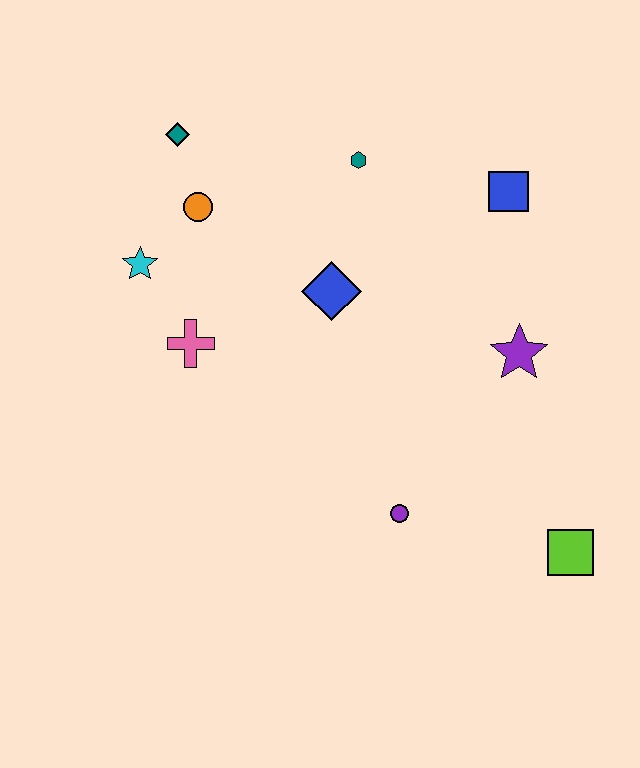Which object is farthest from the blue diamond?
The lime square is farthest from the blue diamond.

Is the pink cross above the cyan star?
No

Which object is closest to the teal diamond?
The orange circle is closest to the teal diamond.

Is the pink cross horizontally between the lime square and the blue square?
No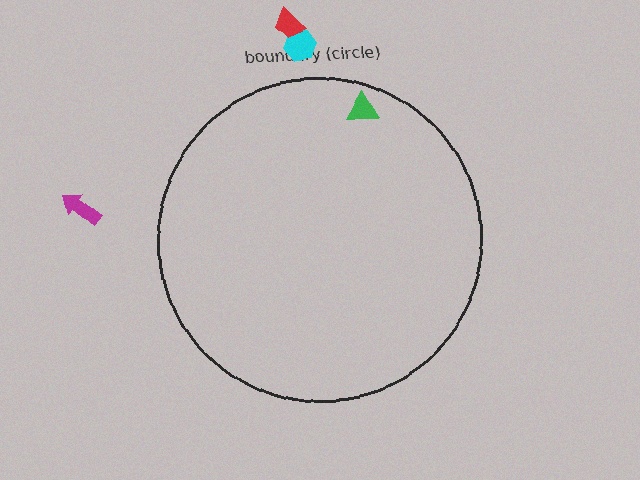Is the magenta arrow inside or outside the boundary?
Outside.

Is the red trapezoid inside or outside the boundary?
Outside.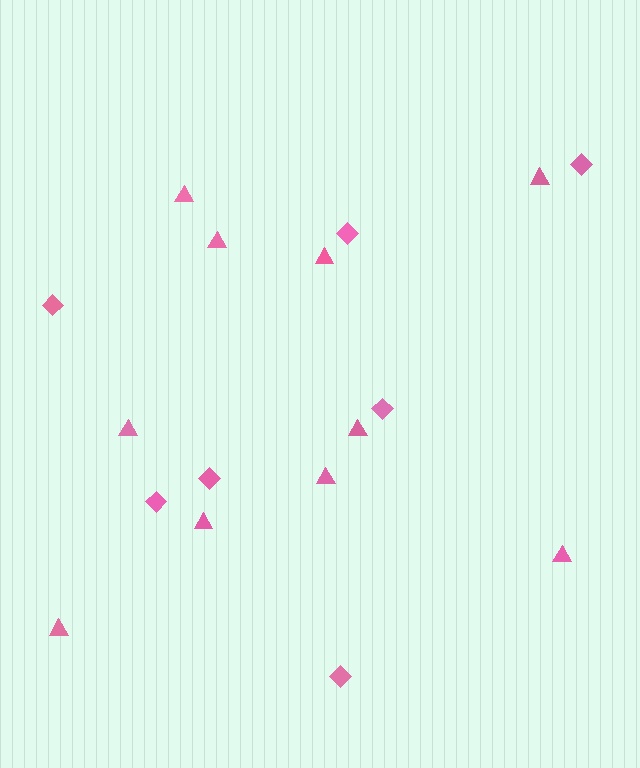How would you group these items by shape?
There are 2 groups: one group of triangles (10) and one group of diamonds (7).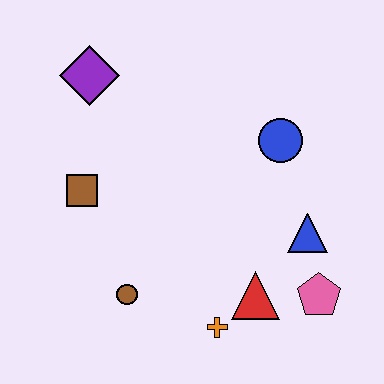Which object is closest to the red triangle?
The orange cross is closest to the red triangle.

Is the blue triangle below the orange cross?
No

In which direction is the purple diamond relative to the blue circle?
The purple diamond is to the left of the blue circle.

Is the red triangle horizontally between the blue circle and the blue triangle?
No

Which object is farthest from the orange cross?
The purple diamond is farthest from the orange cross.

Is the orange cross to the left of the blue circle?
Yes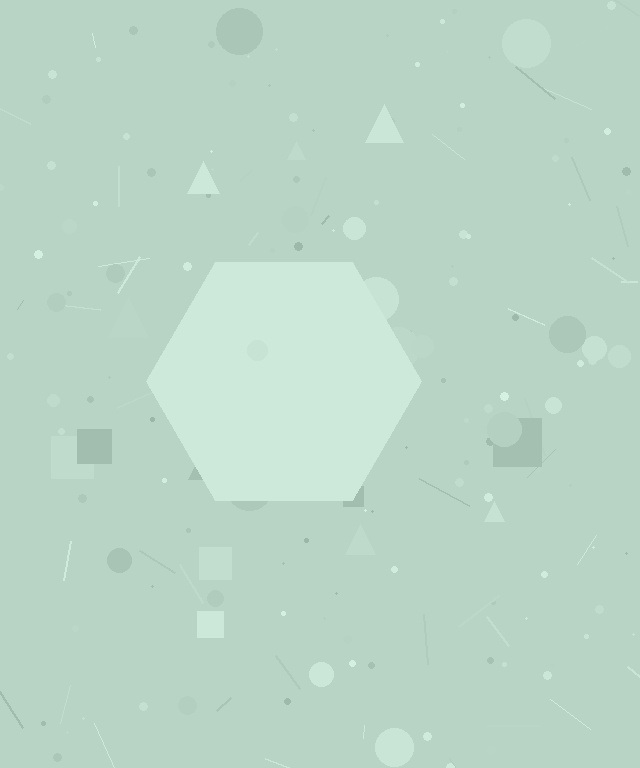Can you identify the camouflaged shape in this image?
The camouflaged shape is a hexagon.